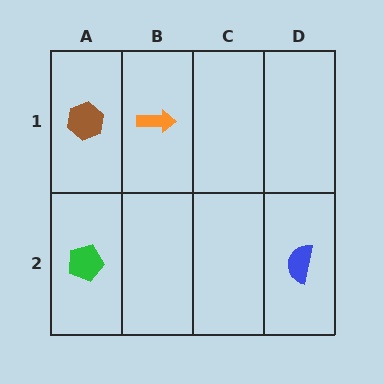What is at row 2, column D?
A blue semicircle.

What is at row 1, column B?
An orange arrow.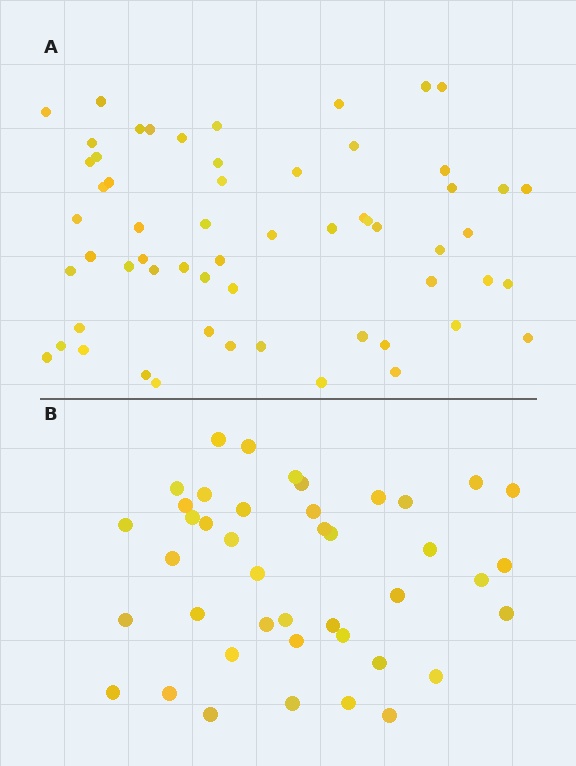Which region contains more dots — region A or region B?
Region A (the top region) has more dots.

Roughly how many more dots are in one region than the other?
Region A has approximately 15 more dots than region B.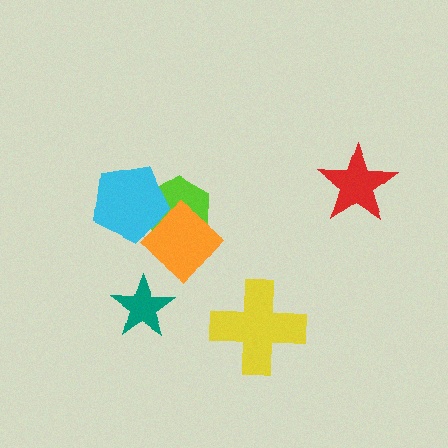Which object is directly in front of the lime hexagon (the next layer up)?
The cyan pentagon is directly in front of the lime hexagon.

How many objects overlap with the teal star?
0 objects overlap with the teal star.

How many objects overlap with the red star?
0 objects overlap with the red star.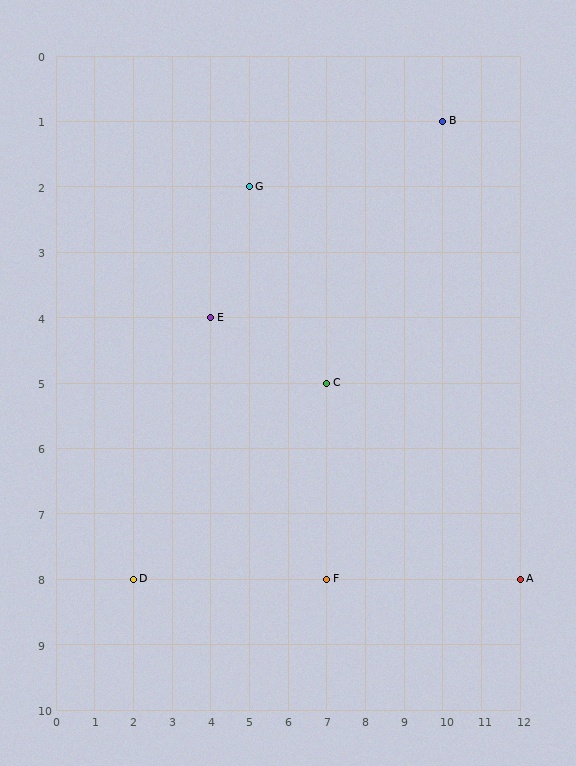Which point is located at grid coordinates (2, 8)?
Point D is at (2, 8).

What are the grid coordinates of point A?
Point A is at grid coordinates (12, 8).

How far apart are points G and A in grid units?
Points G and A are 7 columns and 6 rows apart (about 9.2 grid units diagonally).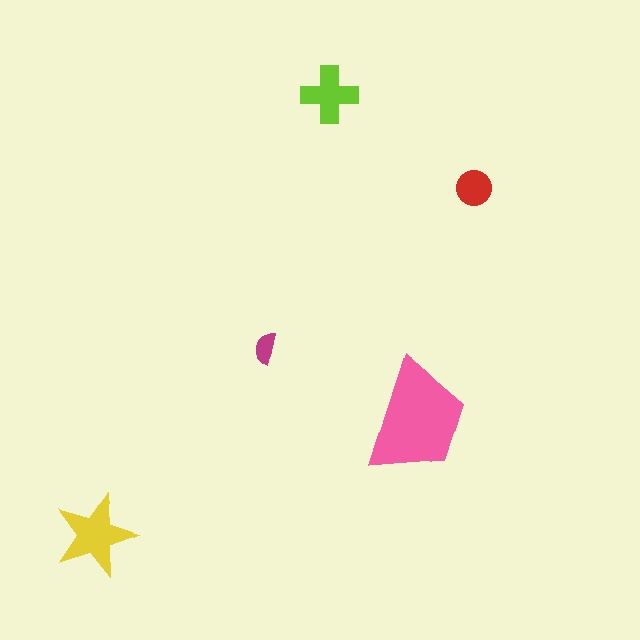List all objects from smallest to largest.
The magenta semicircle, the red circle, the lime cross, the yellow star, the pink trapezoid.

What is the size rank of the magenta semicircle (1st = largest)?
5th.